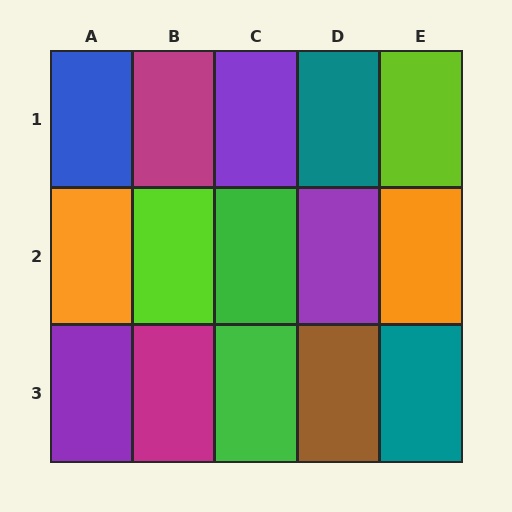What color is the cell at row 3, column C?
Green.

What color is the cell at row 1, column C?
Purple.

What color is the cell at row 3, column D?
Brown.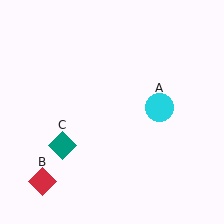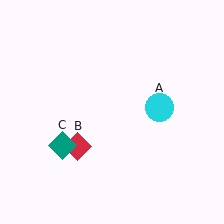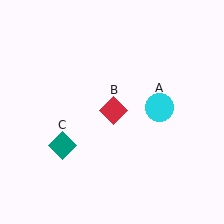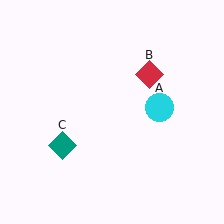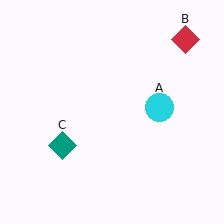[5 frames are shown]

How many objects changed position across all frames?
1 object changed position: red diamond (object B).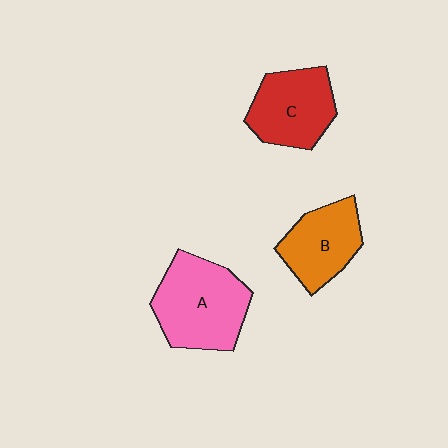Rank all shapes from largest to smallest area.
From largest to smallest: A (pink), C (red), B (orange).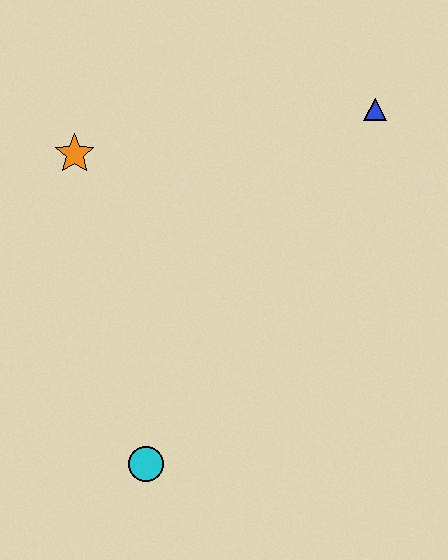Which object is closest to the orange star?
The blue triangle is closest to the orange star.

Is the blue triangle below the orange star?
No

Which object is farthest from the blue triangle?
The cyan circle is farthest from the blue triangle.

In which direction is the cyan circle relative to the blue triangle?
The cyan circle is below the blue triangle.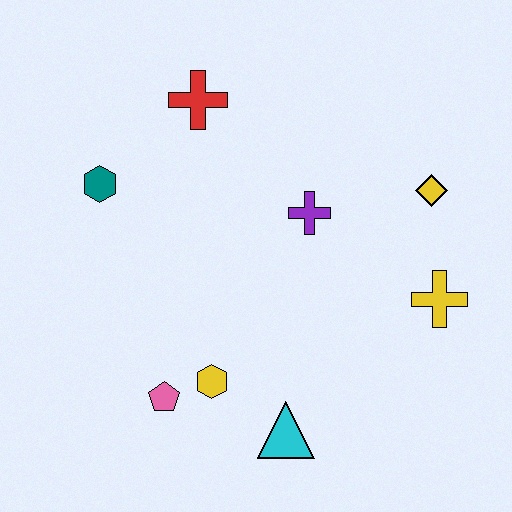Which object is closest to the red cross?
The teal hexagon is closest to the red cross.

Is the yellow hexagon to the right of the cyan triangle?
No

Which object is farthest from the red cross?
The cyan triangle is farthest from the red cross.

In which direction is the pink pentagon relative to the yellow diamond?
The pink pentagon is to the left of the yellow diamond.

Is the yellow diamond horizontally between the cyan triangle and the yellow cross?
Yes